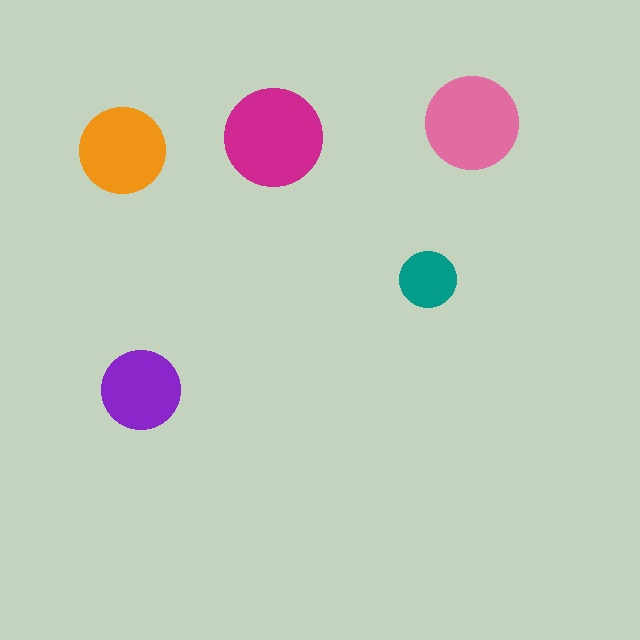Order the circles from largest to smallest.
the magenta one, the pink one, the orange one, the purple one, the teal one.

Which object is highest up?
The pink circle is topmost.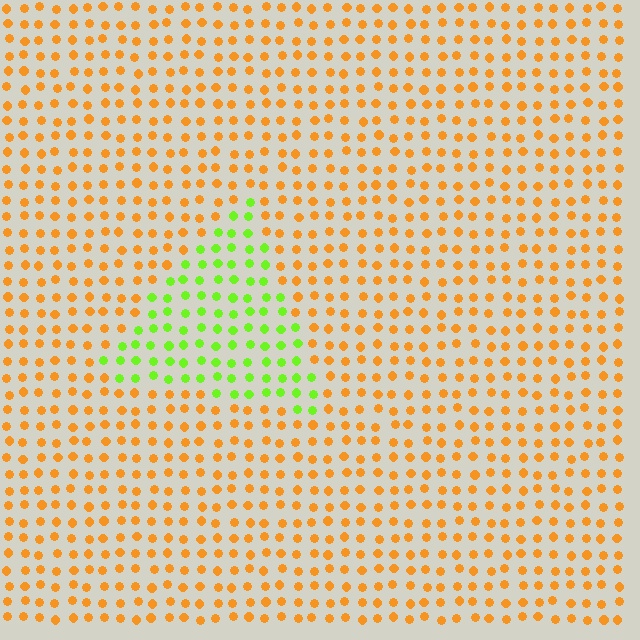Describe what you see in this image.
The image is filled with small orange elements in a uniform arrangement. A triangle-shaped region is visible where the elements are tinted to a slightly different hue, forming a subtle color boundary.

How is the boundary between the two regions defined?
The boundary is defined purely by a slight shift in hue (about 66 degrees). Spacing, size, and orientation are identical on both sides.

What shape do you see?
I see a triangle.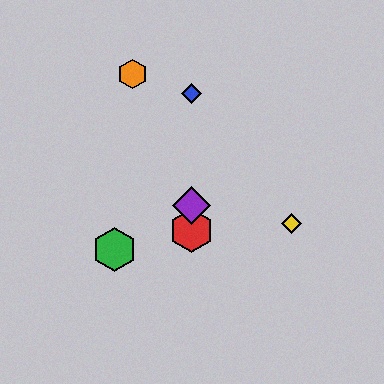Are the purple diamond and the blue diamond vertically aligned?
Yes, both are at x≈191.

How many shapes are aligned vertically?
3 shapes (the red hexagon, the blue diamond, the purple diamond) are aligned vertically.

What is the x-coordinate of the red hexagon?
The red hexagon is at x≈191.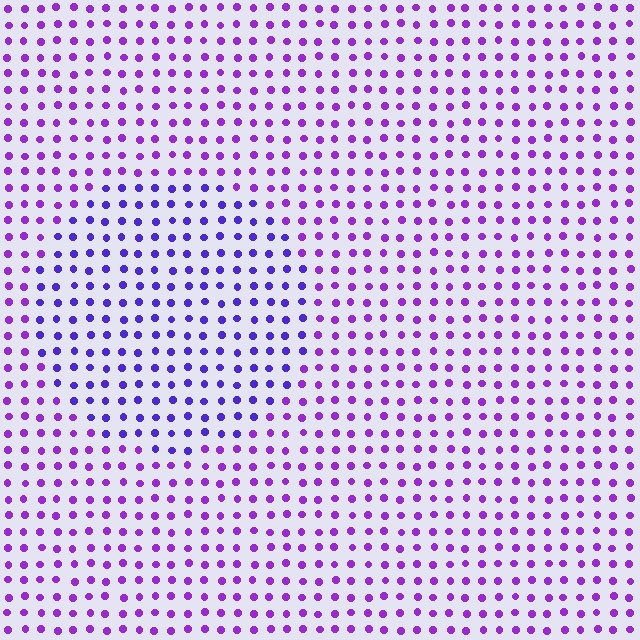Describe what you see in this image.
The image is filled with small purple elements in a uniform arrangement. A circle-shaped region is visible where the elements are tinted to a slightly different hue, forming a subtle color boundary.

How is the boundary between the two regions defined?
The boundary is defined purely by a slight shift in hue (about 28 degrees). Spacing, size, and orientation are identical on both sides.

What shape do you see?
I see a circle.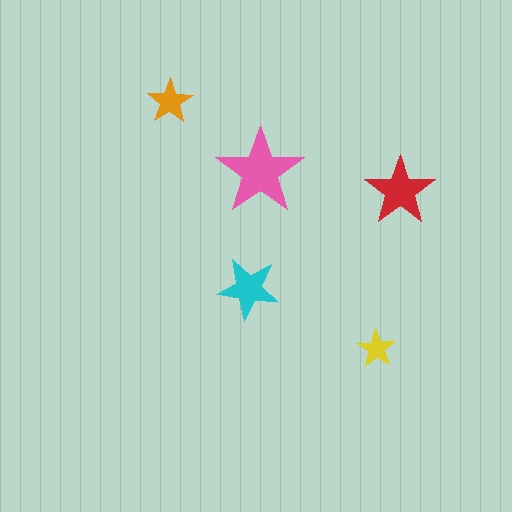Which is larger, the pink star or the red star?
The pink one.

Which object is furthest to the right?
The red star is rightmost.